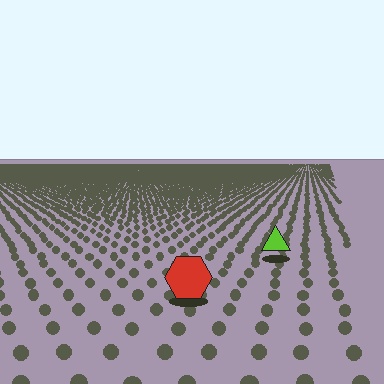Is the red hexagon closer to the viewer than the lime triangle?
Yes. The red hexagon is closer — you can tell from the texture gradient: the ground texture is coarser near it.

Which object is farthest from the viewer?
The lime triangle is farthest from the viewer. It appears smaller and the ground texture around it is denser.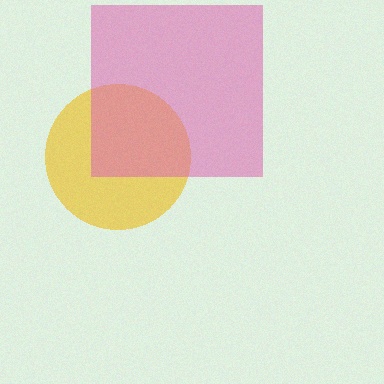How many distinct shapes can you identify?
There are 2 distinct shapes: a yellow circle, a pink square.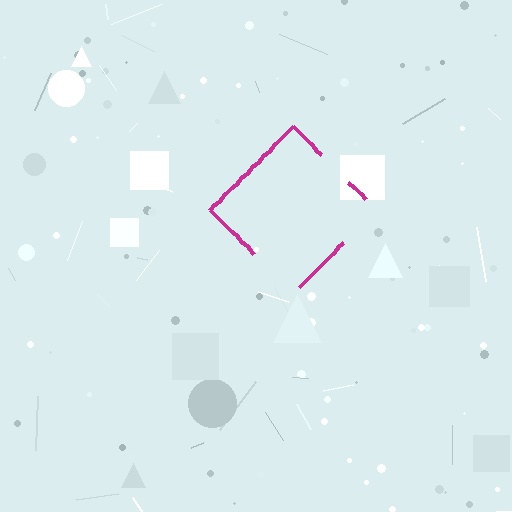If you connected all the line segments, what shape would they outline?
They would outline a diamond.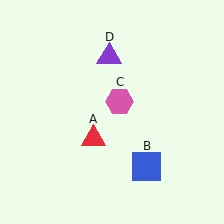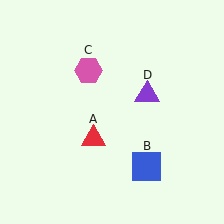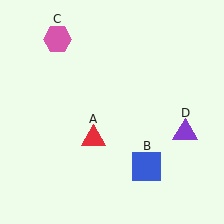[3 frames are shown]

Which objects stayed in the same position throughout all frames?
Red triangle (object A) and blue square (object B) remained stationary.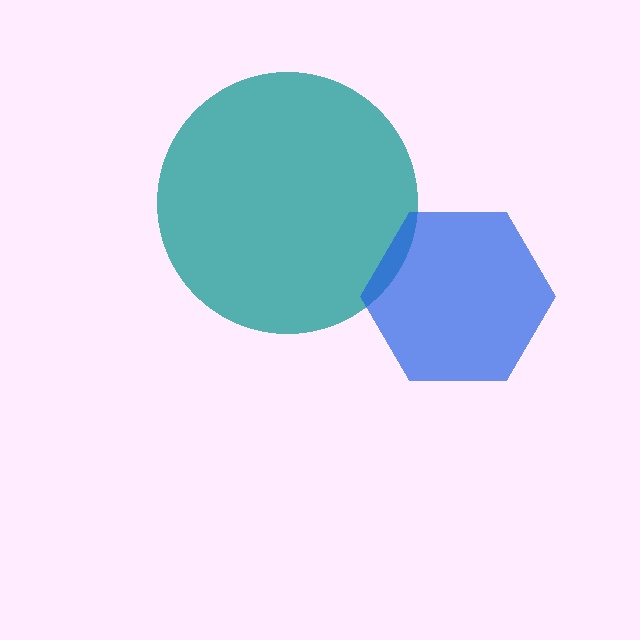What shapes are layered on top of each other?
The layered shapes are: a teal circle, a blue hexagon.